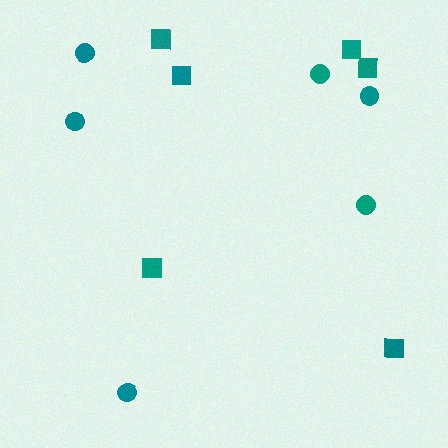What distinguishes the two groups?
There are 2 groups: one group of circles (6) and one group of squares (6).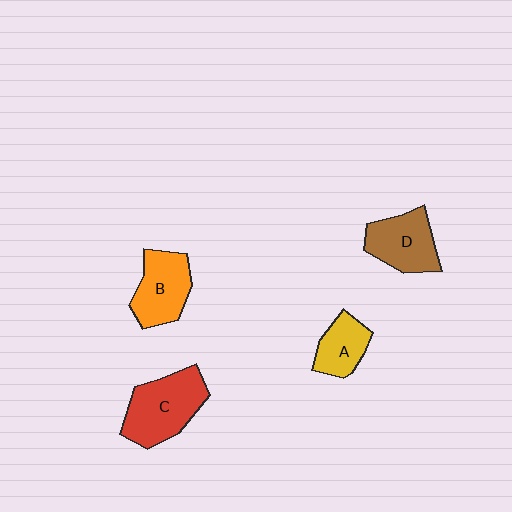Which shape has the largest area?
Shape C (red).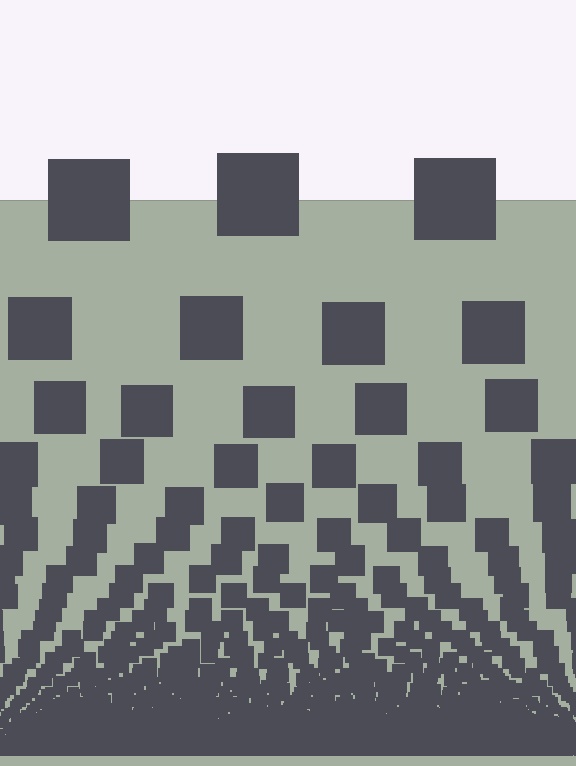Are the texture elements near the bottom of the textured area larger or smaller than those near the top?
Smaller. The gradient is inverted — elements near the bottom are smaller and denser.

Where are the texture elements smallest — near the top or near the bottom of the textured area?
Near the bottom.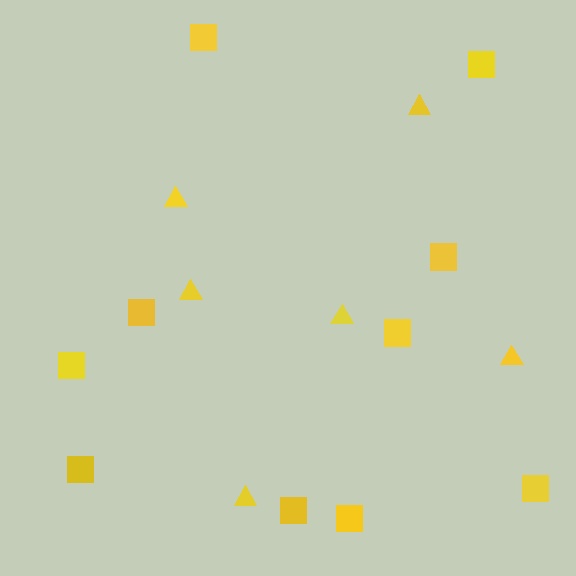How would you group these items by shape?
There are 2 groups: one group of squares (10) and one group of triangles (6).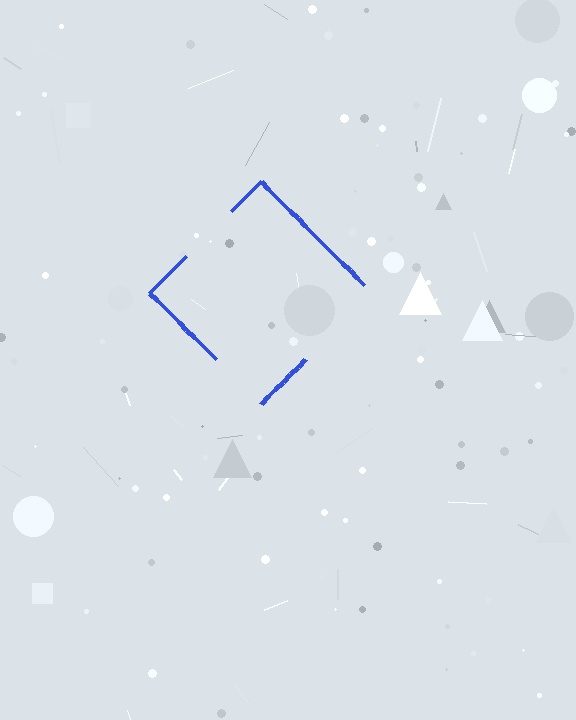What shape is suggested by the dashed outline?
The dashed outline suggests a diamond.